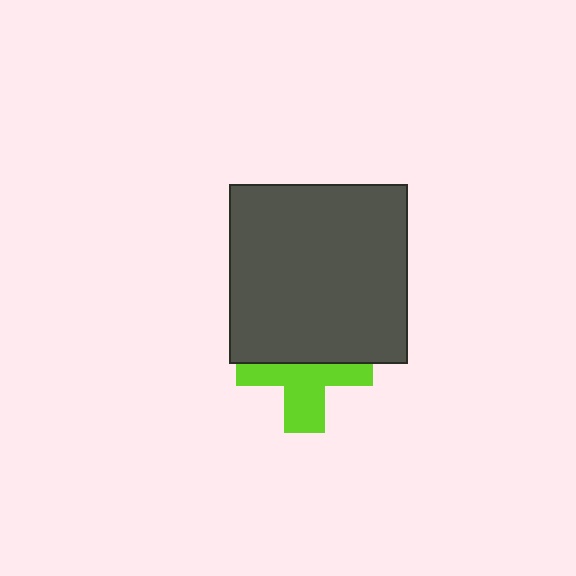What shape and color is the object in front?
The object in front is a dark gray square.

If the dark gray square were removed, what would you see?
You would see the complete lime cross.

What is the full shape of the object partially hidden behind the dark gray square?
The partially hidden object is a lime cross.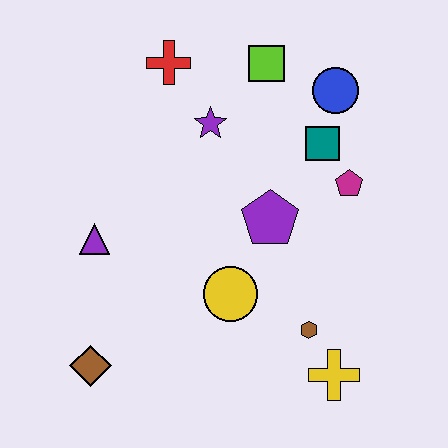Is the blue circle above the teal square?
Yes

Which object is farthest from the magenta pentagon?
The brown diamond is farthest from the magenta pentagon.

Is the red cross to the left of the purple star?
Yes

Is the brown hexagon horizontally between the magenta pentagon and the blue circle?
No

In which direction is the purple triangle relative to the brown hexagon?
The purple triangle is to the left of the brown hexagon.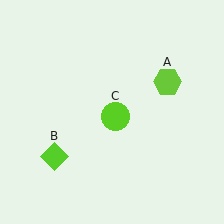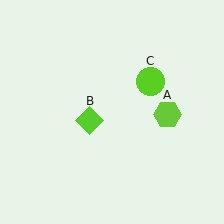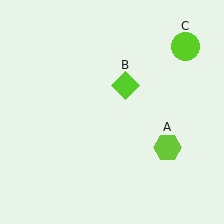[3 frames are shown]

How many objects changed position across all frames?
3 objects changed position: lime hexagon (object A), lime diamond (object B), lime circle (object C).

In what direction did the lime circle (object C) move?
The lime circle (object C) moved up and to the right.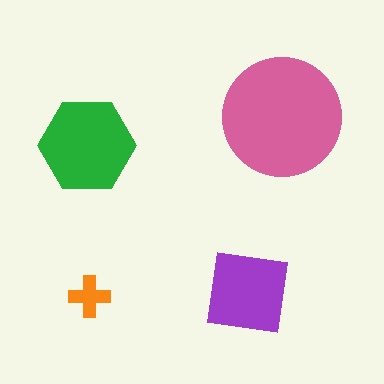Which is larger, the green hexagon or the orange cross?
The green hexagon.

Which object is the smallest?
The orange cross.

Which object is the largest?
The pink circle.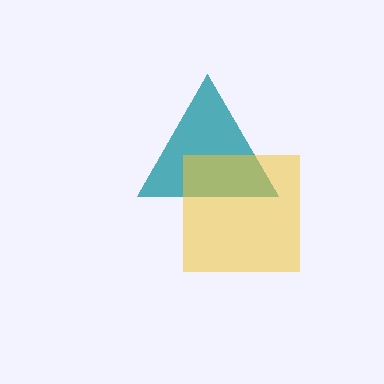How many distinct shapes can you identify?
There are 2 distinct shapes: a teal triangle, a yellow square.